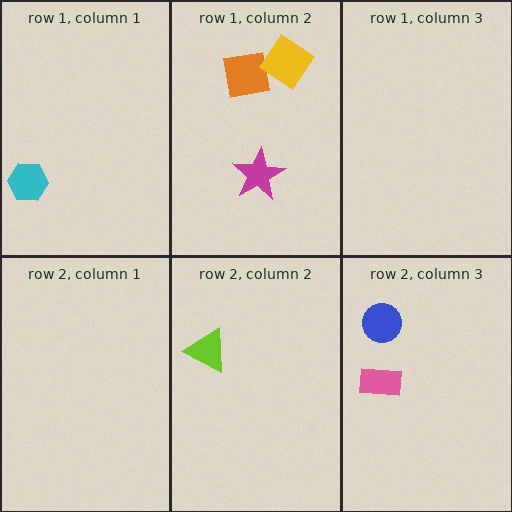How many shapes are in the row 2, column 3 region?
2.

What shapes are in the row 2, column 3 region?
The pink rectangle, the blue circle.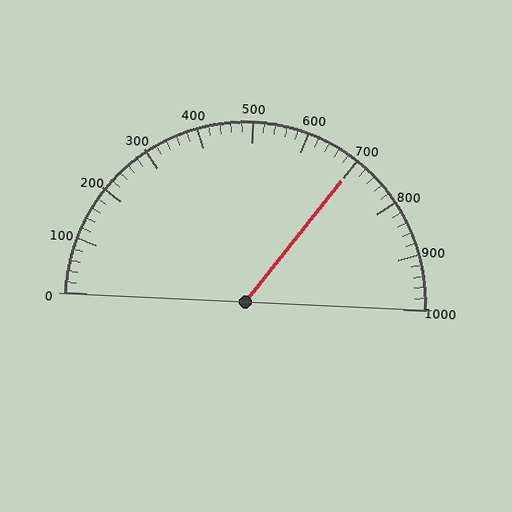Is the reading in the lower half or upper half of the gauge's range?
The reading is in the upper half of the range (0 to 1000).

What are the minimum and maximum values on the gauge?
The gauge ranges from 0 to 1000.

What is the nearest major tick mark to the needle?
The nearest major tick mark is 700.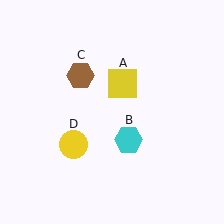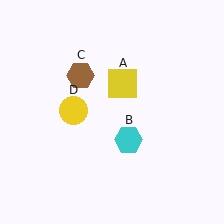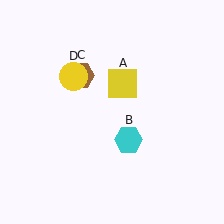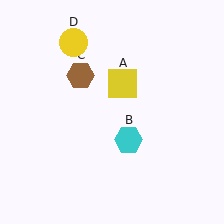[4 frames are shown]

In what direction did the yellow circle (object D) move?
The yellow circle (object D) moved up.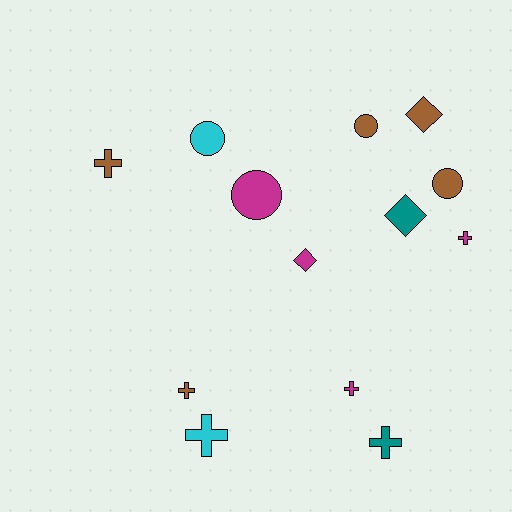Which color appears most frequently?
Brown, with 5 objects.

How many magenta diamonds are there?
There is 1 magenta diamond.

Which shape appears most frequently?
Cross, with 6 objects.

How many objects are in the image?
There are 13 objects.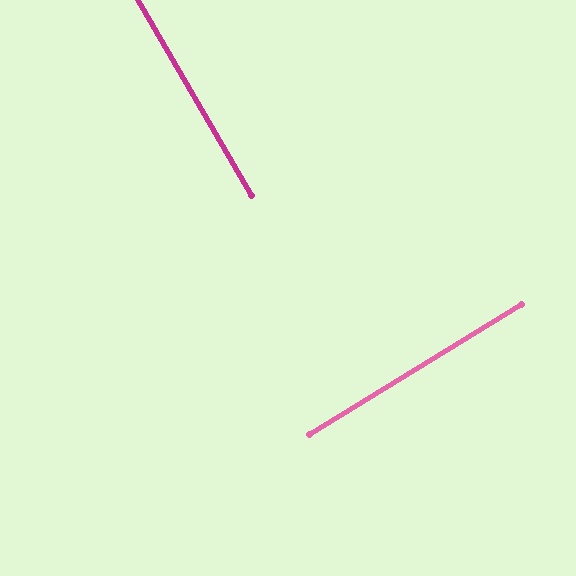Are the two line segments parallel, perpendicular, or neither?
Perpendicular — they meet at approximately 88°.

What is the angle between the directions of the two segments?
Approximately 88 degrees.